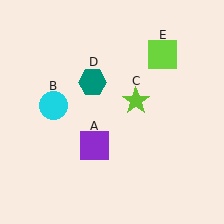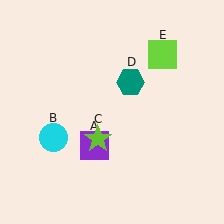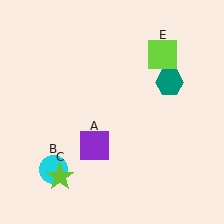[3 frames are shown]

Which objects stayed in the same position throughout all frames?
Purple square (object A) and lime square (object E) remained stationary.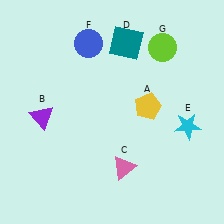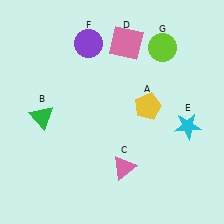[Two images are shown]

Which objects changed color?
B changed from purple to green. D changed from teal to pink. F changed from blue to purple.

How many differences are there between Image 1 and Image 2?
There are 3 differences between the two images.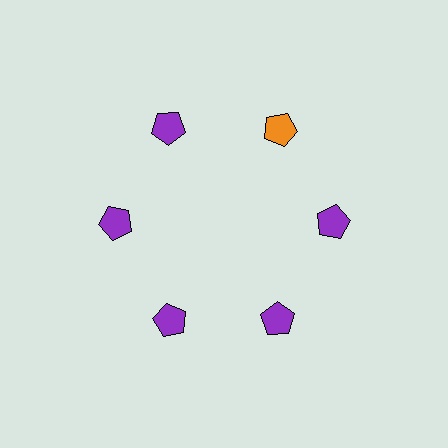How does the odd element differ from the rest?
It has a different color: orange instead of purple.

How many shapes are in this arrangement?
There are 6 shapes arranged in a ring pattern.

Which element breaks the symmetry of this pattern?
The orange pentagon at roughly the 1 o'clock position breaks the symmetry. All other shapes are purple pentagons.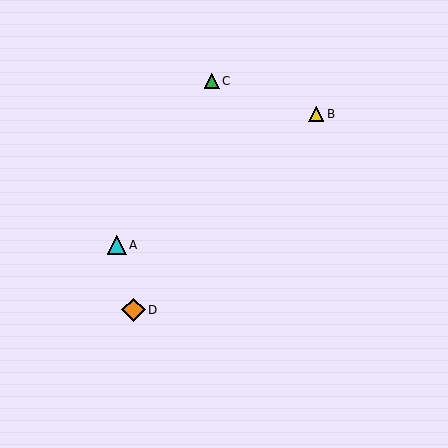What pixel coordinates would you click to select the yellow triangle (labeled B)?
Click at (316, 114) to select the yellow triangle B.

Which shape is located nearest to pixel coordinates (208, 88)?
The green triangle (labeled C) at (212, 81) is nearest to that location.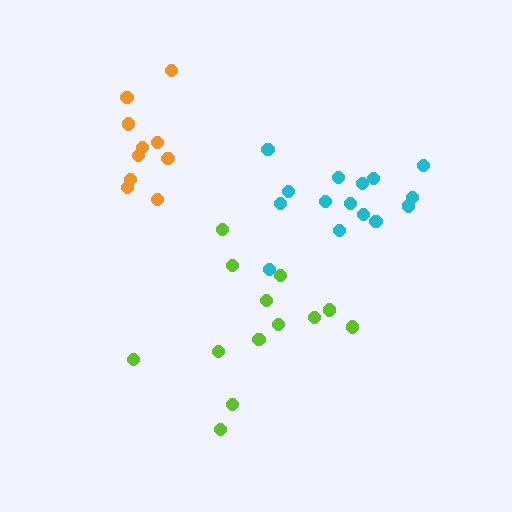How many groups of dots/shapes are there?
There are 3 groups.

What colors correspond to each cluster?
The clusters are colored: lime, cyan, orange.